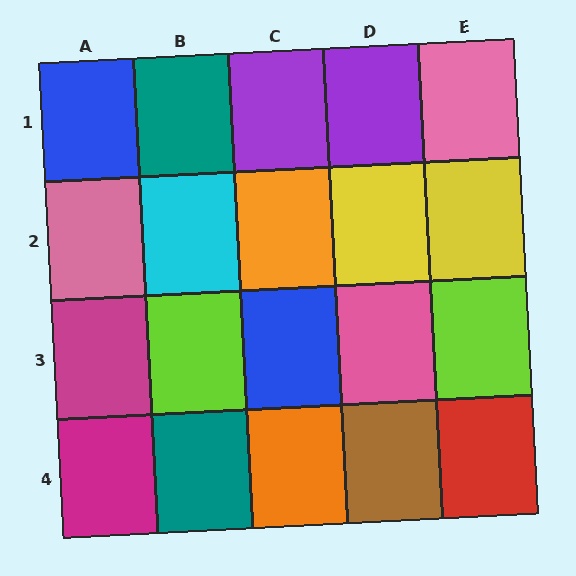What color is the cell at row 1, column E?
Pink.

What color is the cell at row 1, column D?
Purple.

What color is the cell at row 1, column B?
Teal.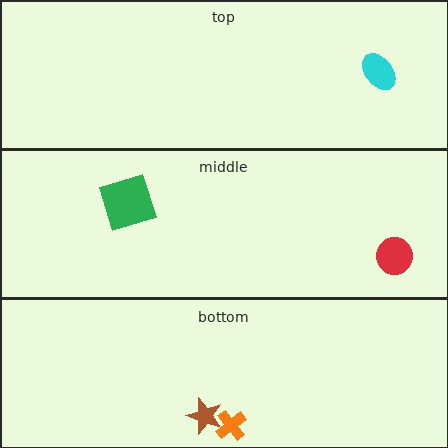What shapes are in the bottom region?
The brown star, the orange cross.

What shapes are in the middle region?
The red circle, the green square.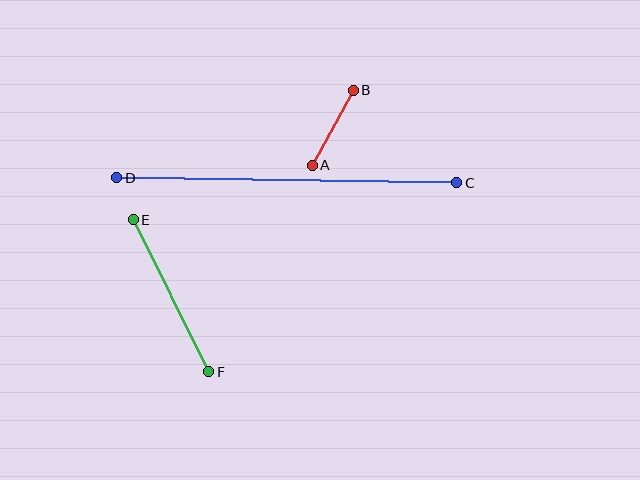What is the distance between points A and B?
The distance is approximately 85 pixels.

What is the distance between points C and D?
The distance is approximately 340 pixels.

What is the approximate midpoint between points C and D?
The midpoint is at approximately (287, 180) pixels.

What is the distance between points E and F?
The distance is approximately 170 pixels.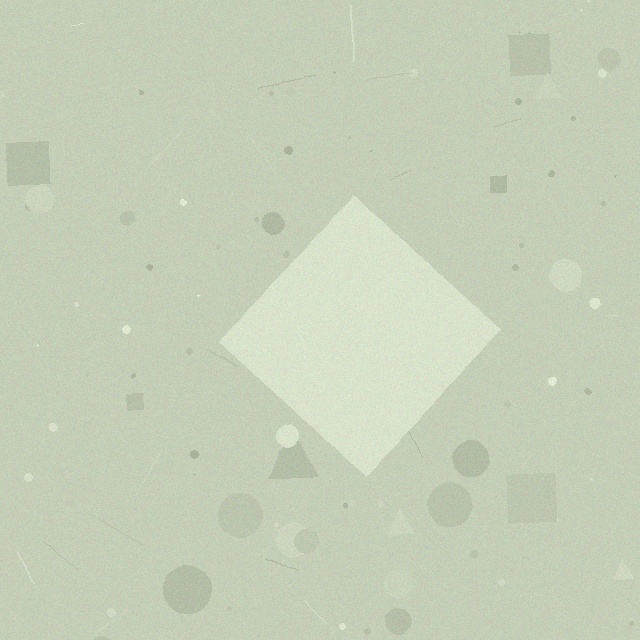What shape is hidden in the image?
A diamond is hidden in the image.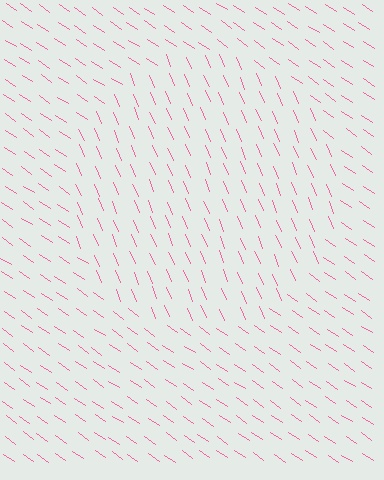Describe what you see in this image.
The image is filled with small pink line segments. A circle region in the image has lines oriented differently from the surrounding lines, creating a visible texture boundary.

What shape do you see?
I see a circle.